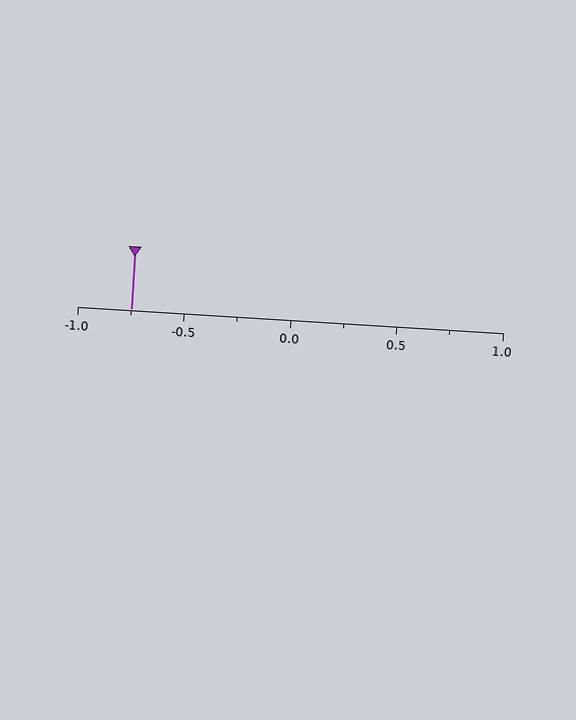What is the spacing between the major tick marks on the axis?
The major ticks are spaced 0.5 apart.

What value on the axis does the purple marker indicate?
The marker indicates approximately -0.75.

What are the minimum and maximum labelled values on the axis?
The axis runs from -1.0 to 1.0.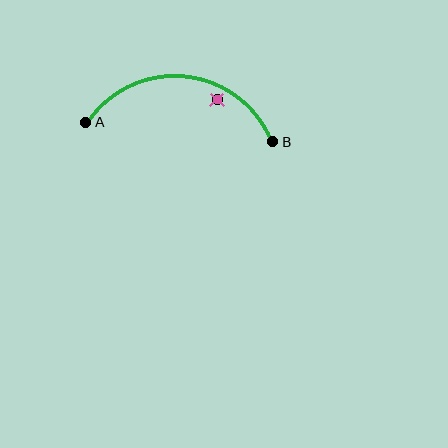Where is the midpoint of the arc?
The arc midpoint is the point on the curve farthest from the straight line joining A and B. It sits above that line.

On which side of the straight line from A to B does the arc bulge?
The arc bulges above the straight line connecting A and B.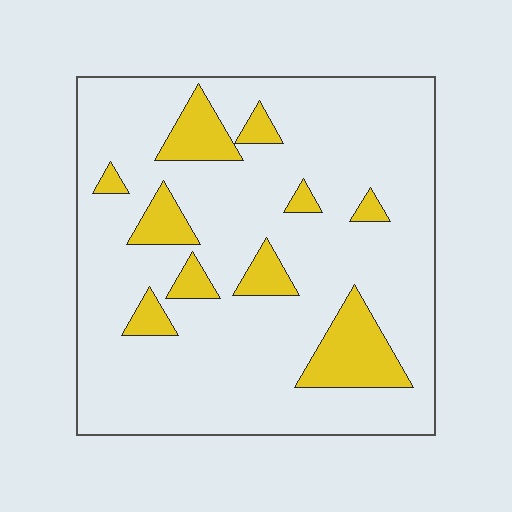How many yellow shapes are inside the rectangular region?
10.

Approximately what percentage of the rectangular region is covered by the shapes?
Approximately 15%.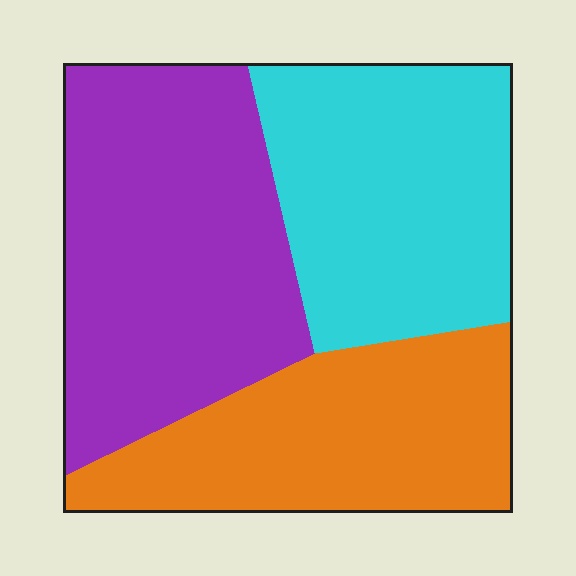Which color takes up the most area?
Purple, at roughly 40%.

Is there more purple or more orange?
Purple.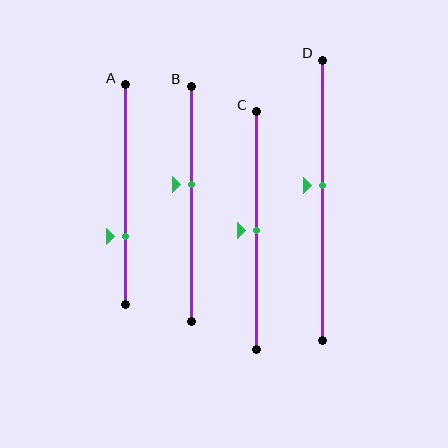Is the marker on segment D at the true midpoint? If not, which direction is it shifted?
No, the marker on segment D is shifted upward by about 5% of the segment length.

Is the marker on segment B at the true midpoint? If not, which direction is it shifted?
No, the marker on segment B is shifted upward by about 8% of the segment length.